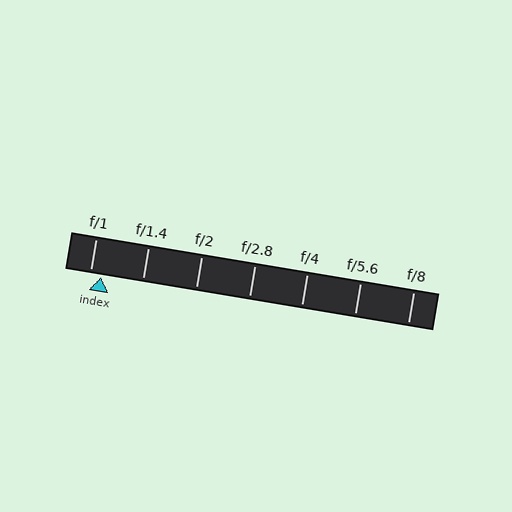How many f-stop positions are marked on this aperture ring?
There are 7 f-stop positions marked.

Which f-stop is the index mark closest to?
The index mark is closest to f/1.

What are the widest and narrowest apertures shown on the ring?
The widest aperture shown is f/1 and the narrowest is f/8.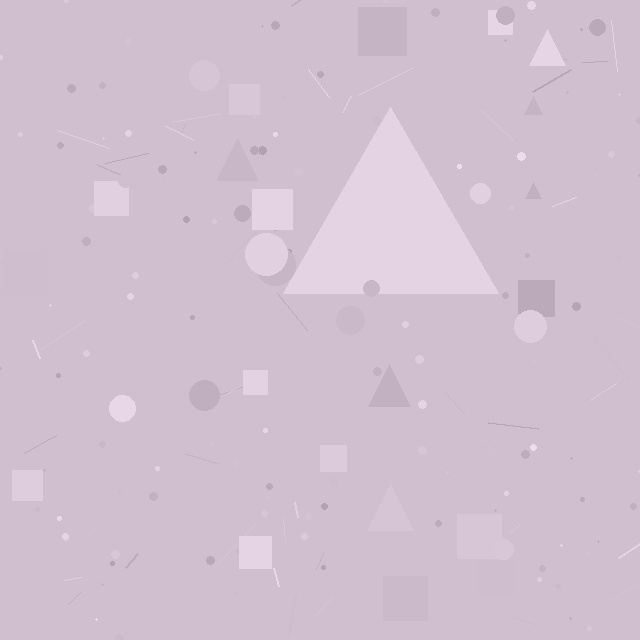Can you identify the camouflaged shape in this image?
The camouflaged shape is a triangle.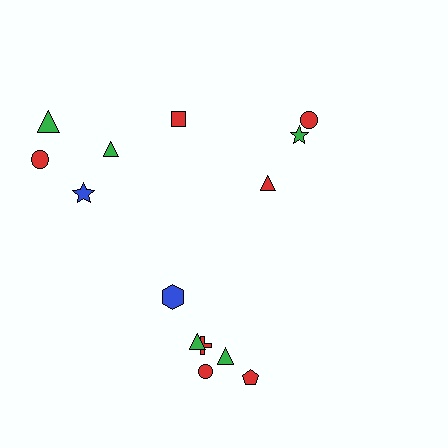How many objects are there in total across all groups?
There are 14 objects.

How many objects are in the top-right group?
There are 3 objects.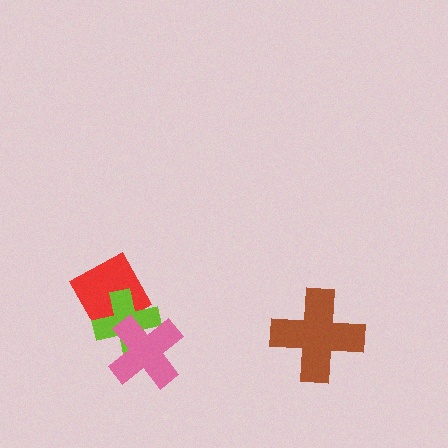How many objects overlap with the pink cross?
2 objects overlap with the pink cross.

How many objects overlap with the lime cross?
2 objects overlap with the lime cross.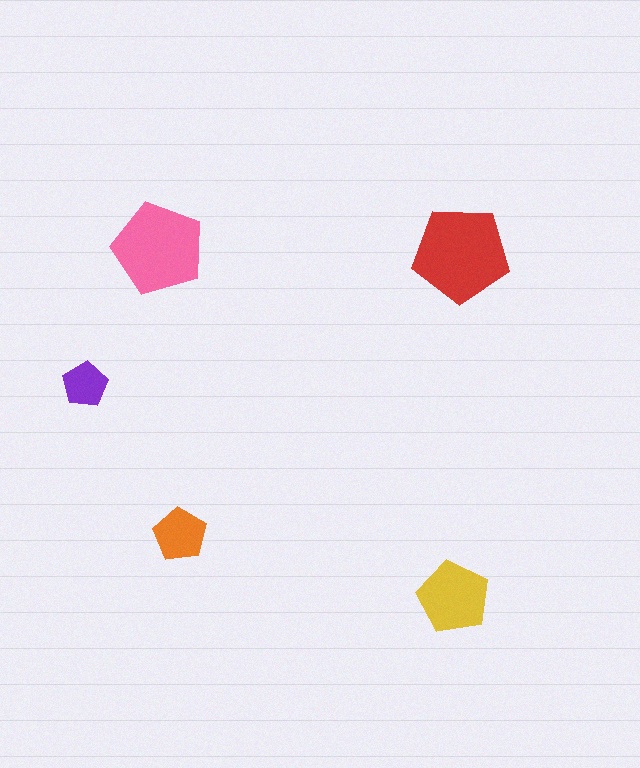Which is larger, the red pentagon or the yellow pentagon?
The red one.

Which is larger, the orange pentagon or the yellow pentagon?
The yellow one.